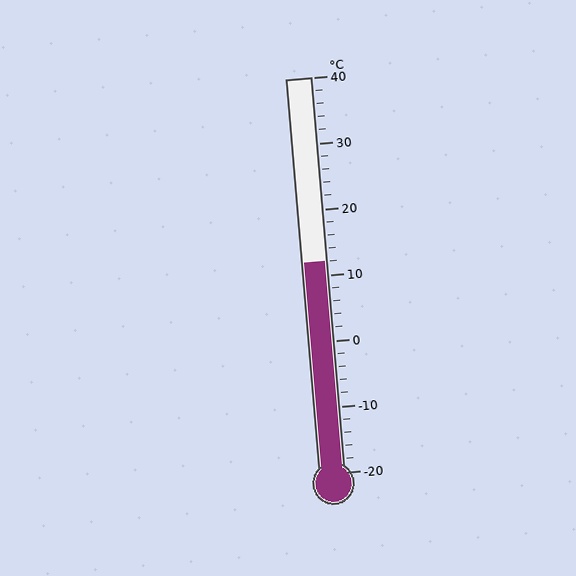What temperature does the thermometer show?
The thermometer shows approximately 12°C.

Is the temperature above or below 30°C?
The temperature is below 30°C.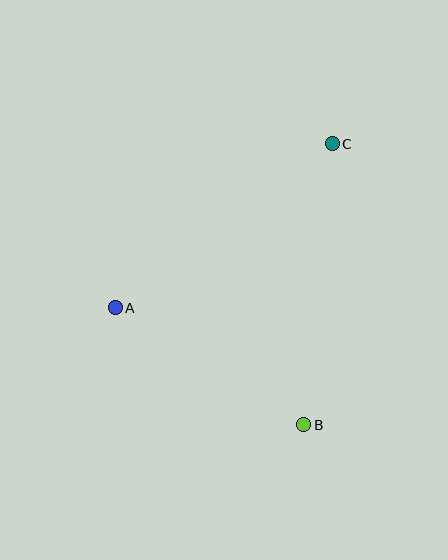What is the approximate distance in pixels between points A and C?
The distance between A and C is approximately 272 pixels.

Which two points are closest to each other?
Points A and B are closest to each other.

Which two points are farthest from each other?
Points B and C are farthest from each other.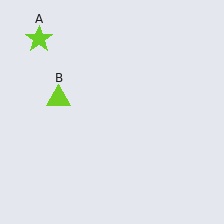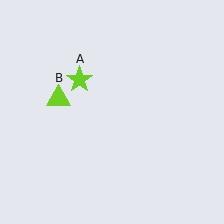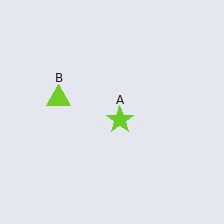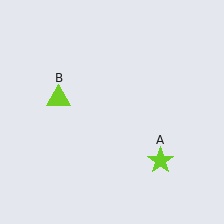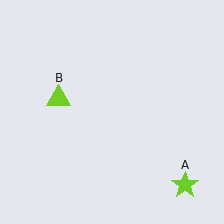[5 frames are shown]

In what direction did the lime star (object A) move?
The lime star (object A) moved down and to the right.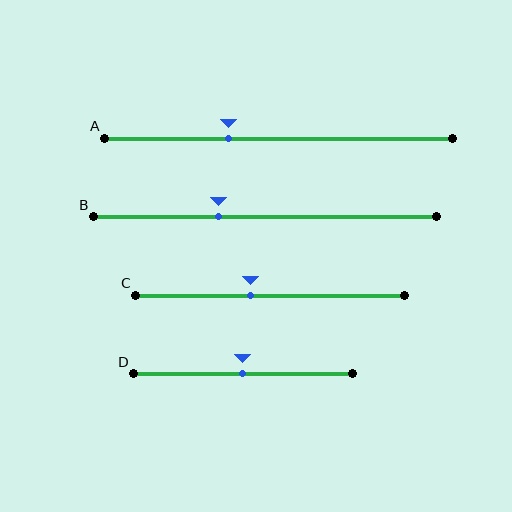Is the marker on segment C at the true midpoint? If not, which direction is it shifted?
No, the marker on segment C is shifted to the left by about 7% of the segment length.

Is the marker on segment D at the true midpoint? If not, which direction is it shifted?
Yes, the marker on segment D is at the true midpoint.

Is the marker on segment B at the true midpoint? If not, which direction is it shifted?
No, the marker on segment B is shifted to the left by about 13% of the segment length.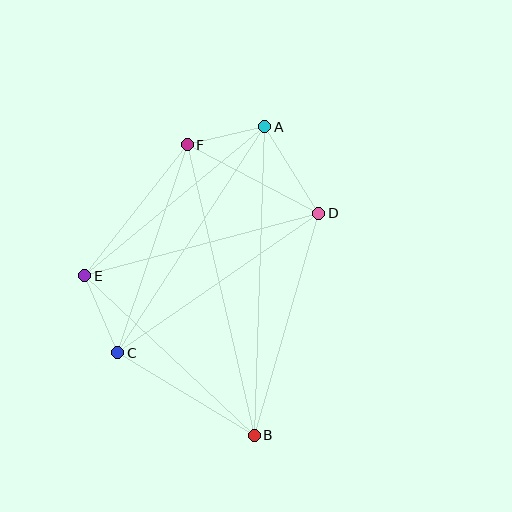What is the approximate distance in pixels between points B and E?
The distance between B and E is approximately 233 pixels.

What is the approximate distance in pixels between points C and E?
The distance between C and E is approximately 84 pixels.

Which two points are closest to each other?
Points A and F are closest to each other.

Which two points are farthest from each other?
Points A and B are farthest from each other.